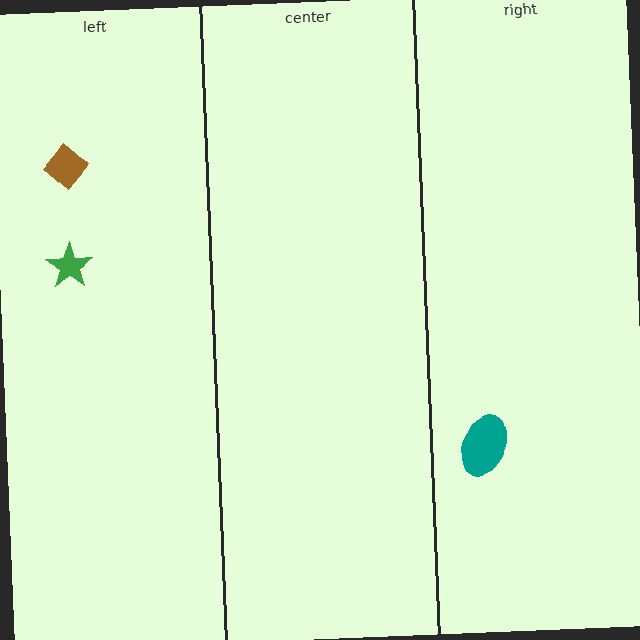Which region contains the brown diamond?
The left region.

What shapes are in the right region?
The teal ellipse.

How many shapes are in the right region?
1.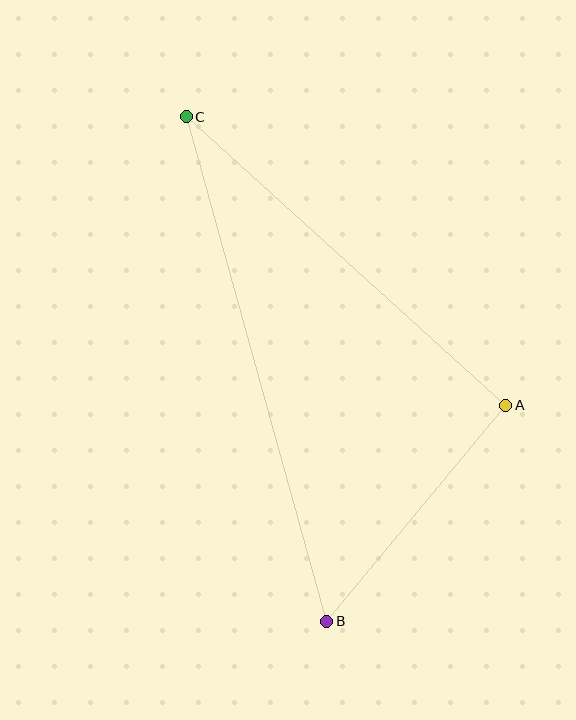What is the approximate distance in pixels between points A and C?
The distance between A and C is approximately 431 pixels.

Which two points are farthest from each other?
Points B and C are farthest from each other.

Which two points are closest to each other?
Points A and B are closest to each other.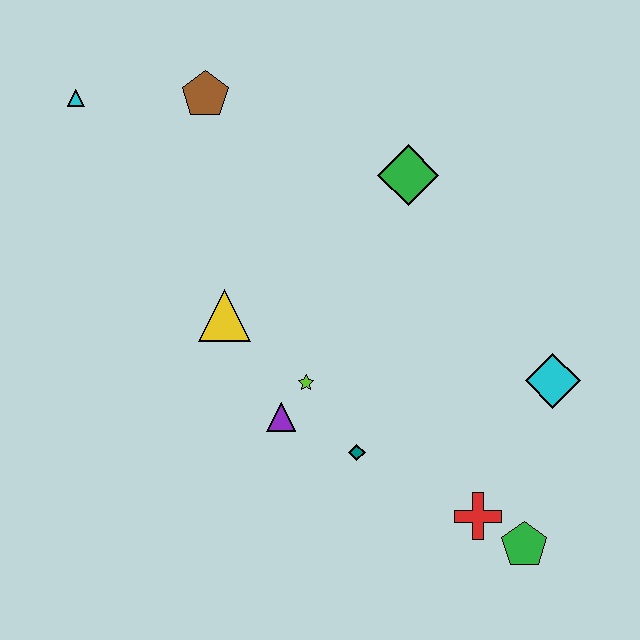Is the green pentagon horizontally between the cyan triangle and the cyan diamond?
Yes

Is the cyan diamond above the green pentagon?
Yes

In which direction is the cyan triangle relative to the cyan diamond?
The cyan triangle is to the left of the cyan diamond.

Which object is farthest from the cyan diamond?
The cyan triangle is farthest from the cyan diamond.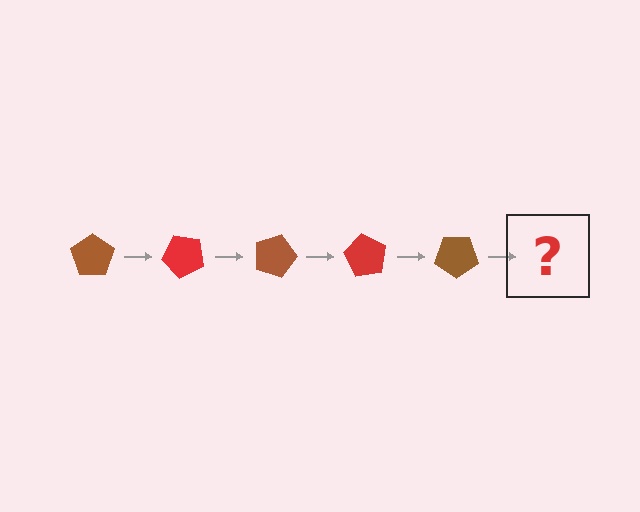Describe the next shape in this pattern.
It should be a red pentagon, rotated 225 degrees from the start.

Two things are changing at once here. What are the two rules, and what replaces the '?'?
The two rules are that it rotates 45 degrees each step and the color cycles through brown and red. The '?' should be a red pentagon, rotated 225 degrees from the start.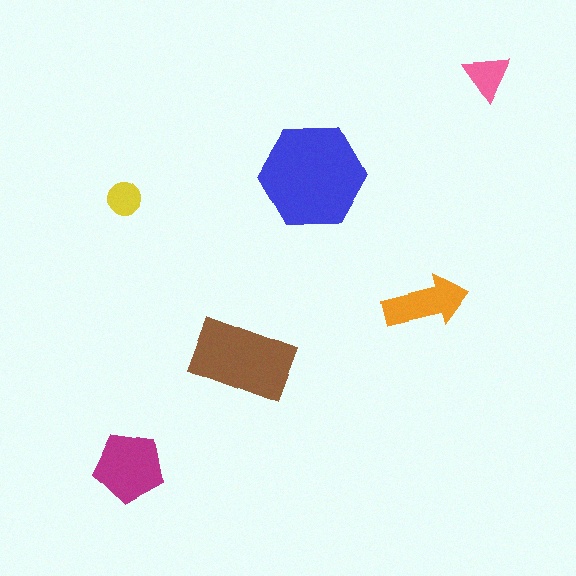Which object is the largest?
The blue hexagon.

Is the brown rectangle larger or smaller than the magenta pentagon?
Larger.